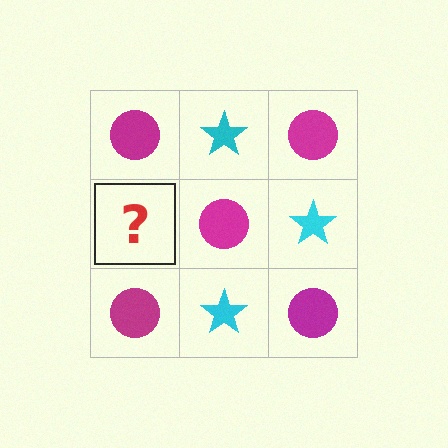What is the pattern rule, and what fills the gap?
The rule is that it alternates magenta circle and cyan star in a checkerboard pattern. The gap should be filled with a cyan star.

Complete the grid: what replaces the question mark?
The question mark should be replaced with a cyan star.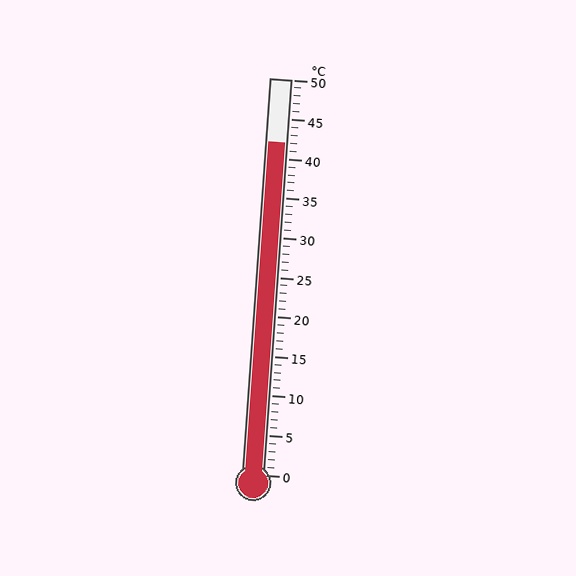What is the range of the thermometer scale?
The thermometer scale ranges from 0°C to 50°C.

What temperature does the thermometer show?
The thermometer shows approximately 42°C.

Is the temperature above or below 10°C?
The temperature is above 10°C.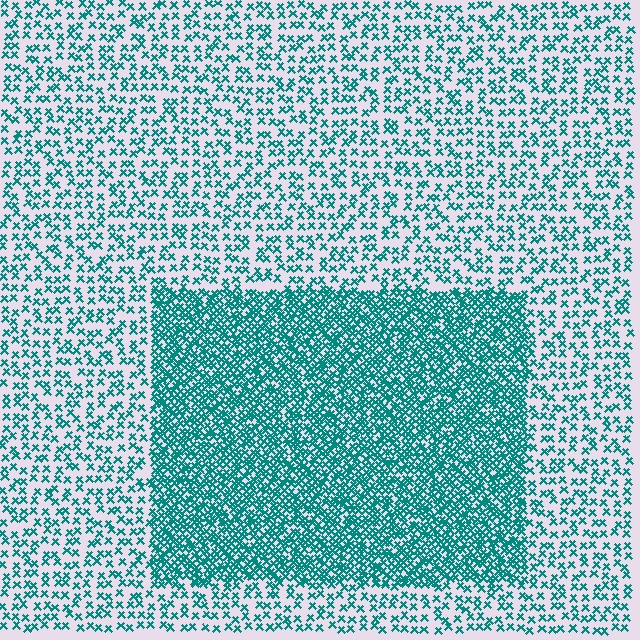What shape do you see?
I see a rectangle.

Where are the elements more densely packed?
The elements are more densely packed inside the rectangle boundary.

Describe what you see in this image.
The image contains small teal elements arranged at two different densities. A rectangle-shaped region is visible where the elements are more densely packed than the surrounding area.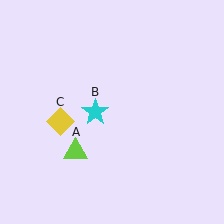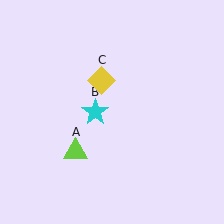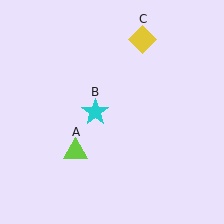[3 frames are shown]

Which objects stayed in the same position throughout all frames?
Lime triangle (object A) and cyan star (object B) remained stationary.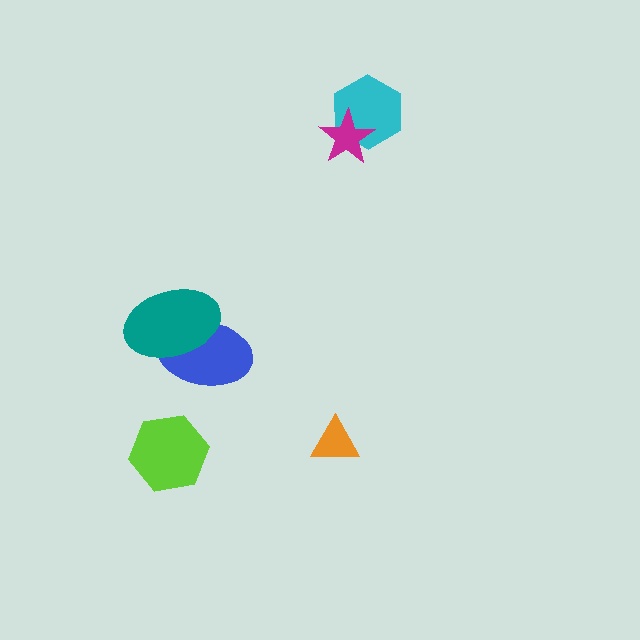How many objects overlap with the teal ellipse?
1 object overlaps with the teal ellipse.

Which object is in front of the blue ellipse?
The teal ellipse is in front of the blue ellipse.